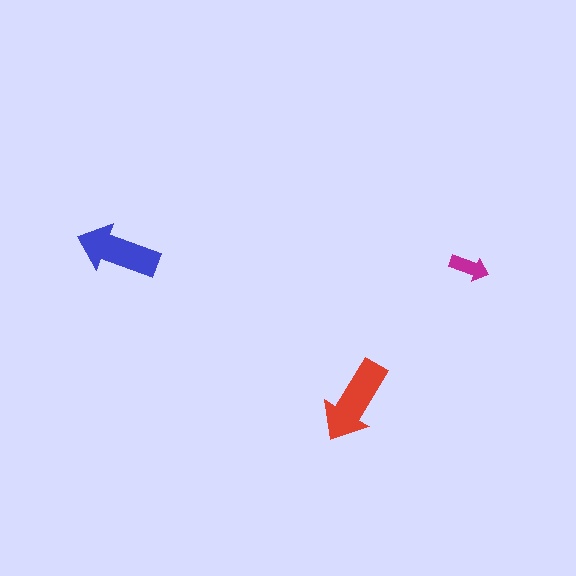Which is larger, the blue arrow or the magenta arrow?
The blue one.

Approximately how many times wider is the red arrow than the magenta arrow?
About 2 times wider.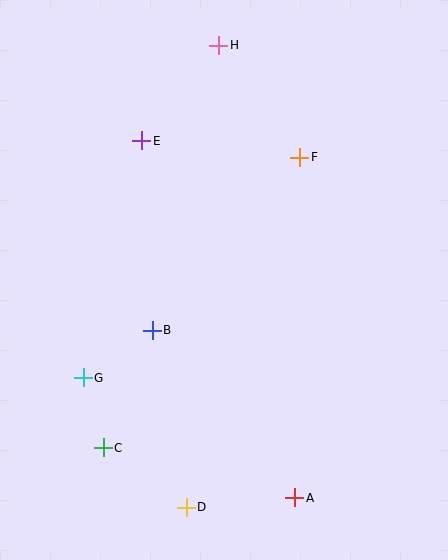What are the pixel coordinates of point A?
Point A is at (295, 498).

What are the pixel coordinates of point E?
Point E is at (142, 141).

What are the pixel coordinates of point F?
Point F is at (300, 157).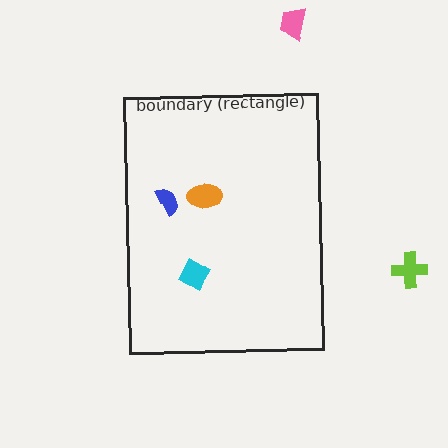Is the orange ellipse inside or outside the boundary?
Inside.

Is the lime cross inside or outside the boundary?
Outside.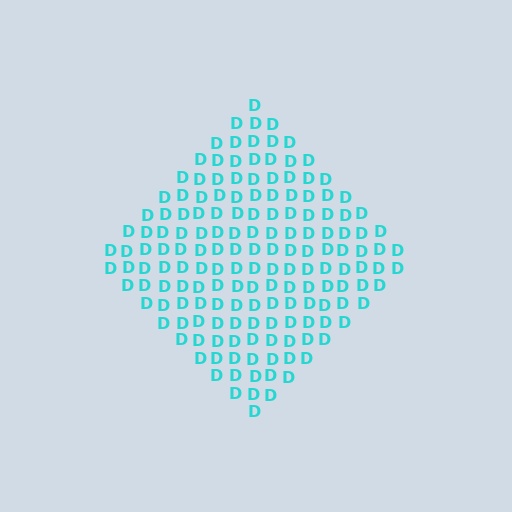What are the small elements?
The small elements are letter D's.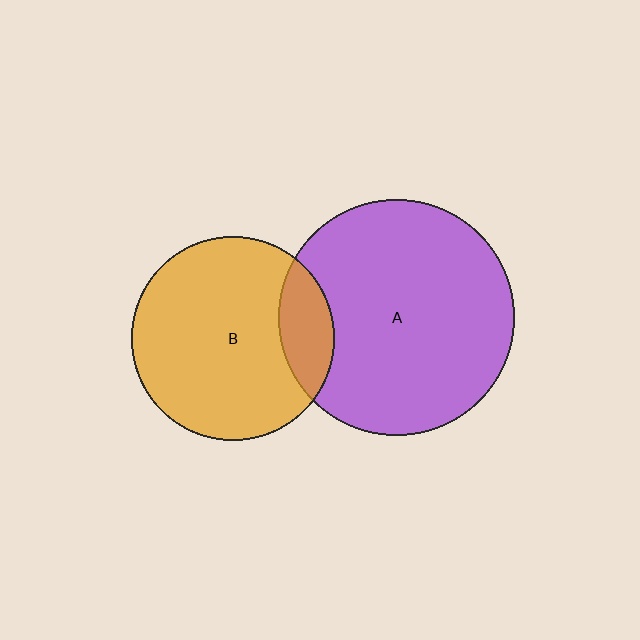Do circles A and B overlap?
Yes.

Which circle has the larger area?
Circle A (purple).